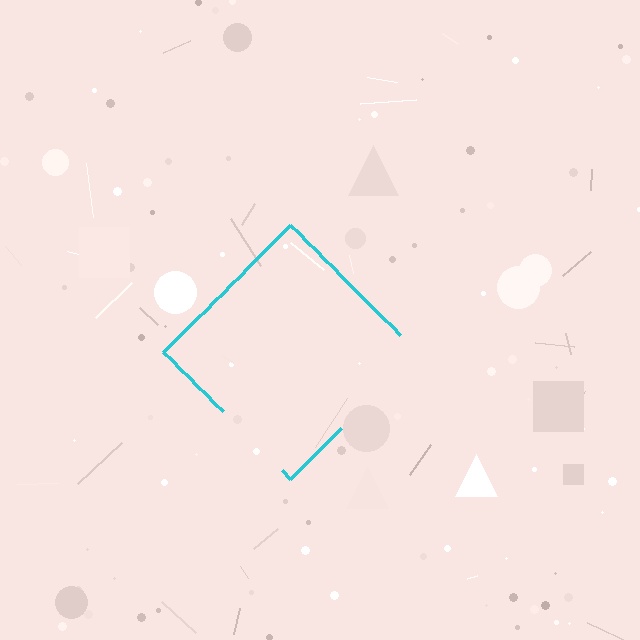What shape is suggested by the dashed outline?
The dashed outline suggests a diamond.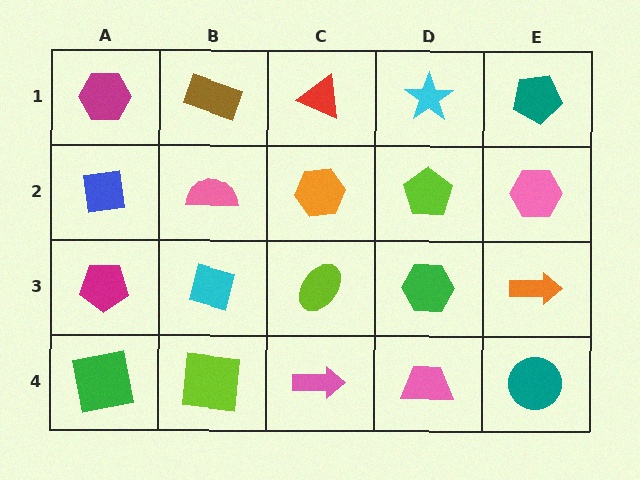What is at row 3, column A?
A magenta pentagon.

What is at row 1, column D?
A cyan star.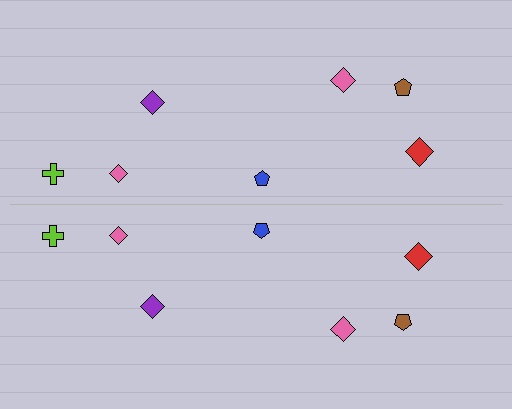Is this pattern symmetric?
Yes, this pattern has bilateral (reflection) symmetry.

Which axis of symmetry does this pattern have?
The pattern has a horizontal axis of symmetry running through the center of the image.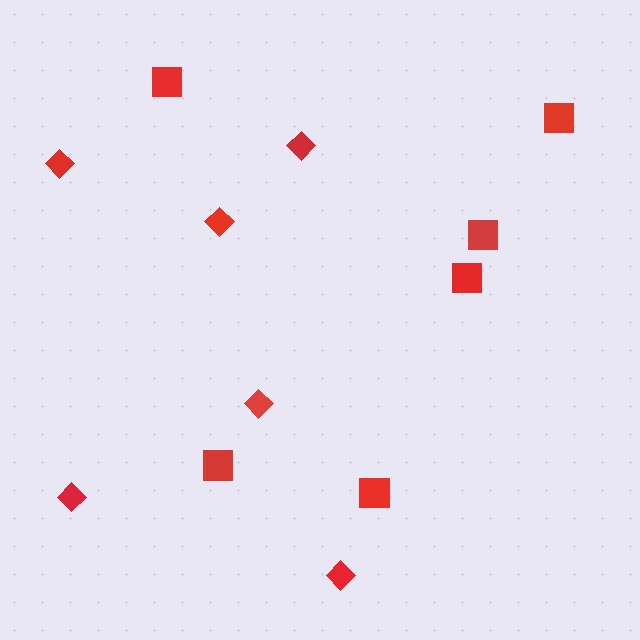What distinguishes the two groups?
There are 2 groups: one group of squares (6) and one group of diamonds (6).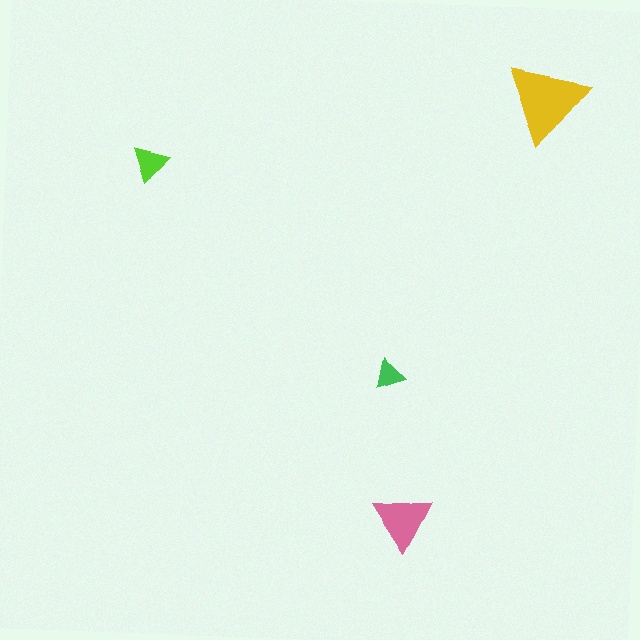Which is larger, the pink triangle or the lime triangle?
The pink one.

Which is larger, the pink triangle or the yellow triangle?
The yellow one.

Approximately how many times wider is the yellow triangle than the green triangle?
About 3 times wider.